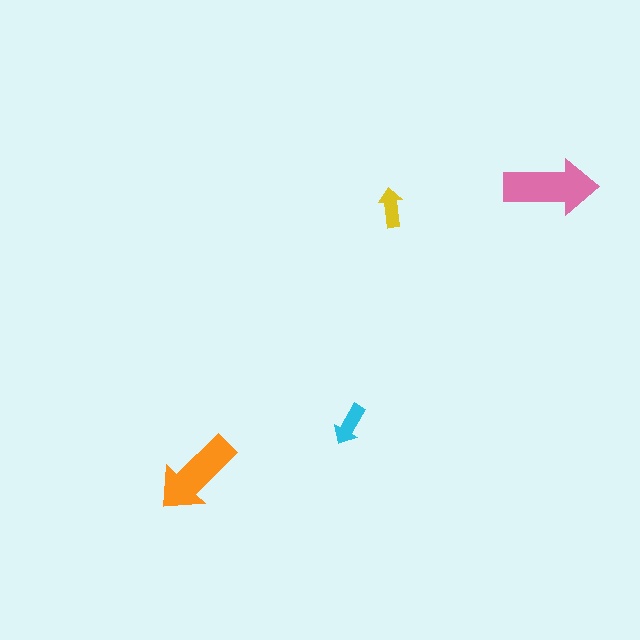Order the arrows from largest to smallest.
the pink one, the orange one, the cyan one, the yellow one.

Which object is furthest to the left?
The orange arrow is leftmost.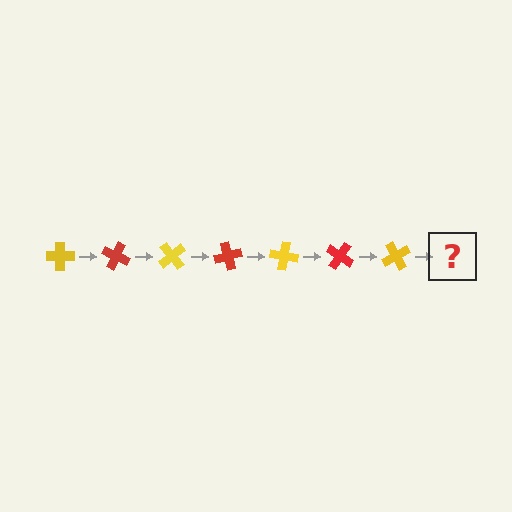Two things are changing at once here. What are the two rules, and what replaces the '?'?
The two rules are that it rotates 25 degrees each step and the color cycles through yellow and red. The '?' should be a red cross, rotated 175 degrees from the start.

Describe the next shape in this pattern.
It should be a red cross, rotated 175 degrees from the start.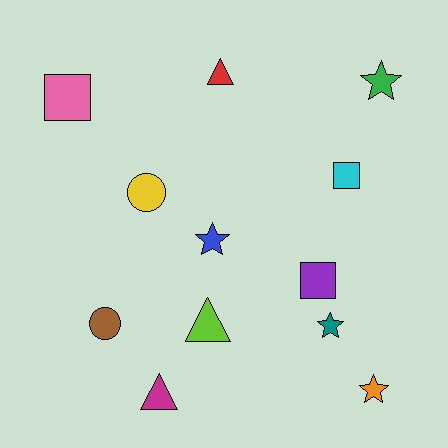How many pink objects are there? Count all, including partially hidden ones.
There is 1 pink object.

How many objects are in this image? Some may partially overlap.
There are 12 objects.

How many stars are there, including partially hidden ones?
There are 4 stars.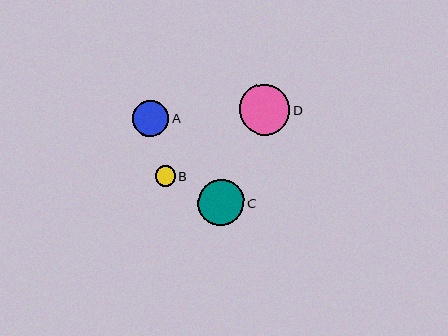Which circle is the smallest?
Circle B is the smallest with a size of approximately 20 pixels.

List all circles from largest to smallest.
From largest to smallest: D, C, A, B.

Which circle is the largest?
Circle D is the largest with a size of approximately 50 pixels.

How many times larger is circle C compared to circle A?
Circle C is approximately 1.3 times the size of circle A.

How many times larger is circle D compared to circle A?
Circle D is approximately 1.4 times the size of circle A.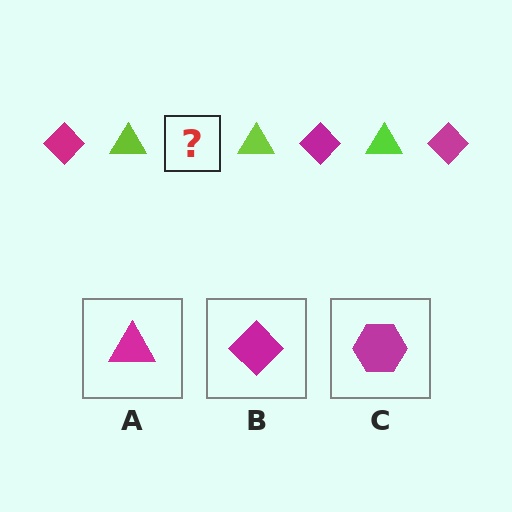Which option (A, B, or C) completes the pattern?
B.